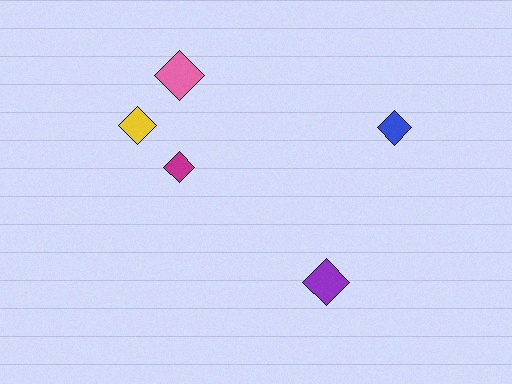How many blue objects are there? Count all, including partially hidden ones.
There is 1 blue object.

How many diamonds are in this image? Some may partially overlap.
There are 5 diamonds.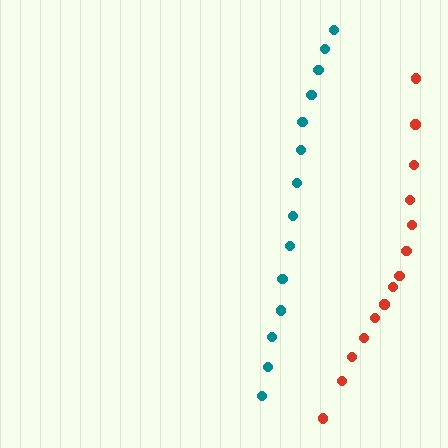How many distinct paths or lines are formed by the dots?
There are 2 distinct paths.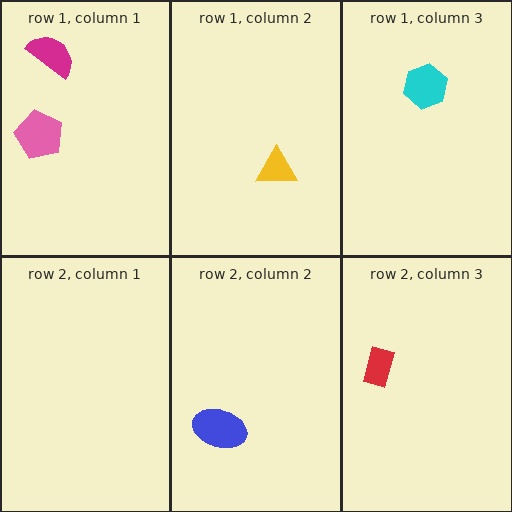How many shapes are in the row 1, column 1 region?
2.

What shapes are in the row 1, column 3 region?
The cyan hexagon.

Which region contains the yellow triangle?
The row 1, column 2 region.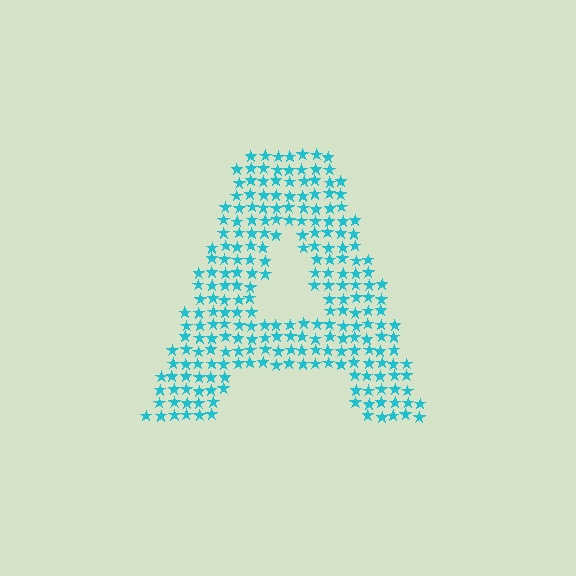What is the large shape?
The large shape is the letter A.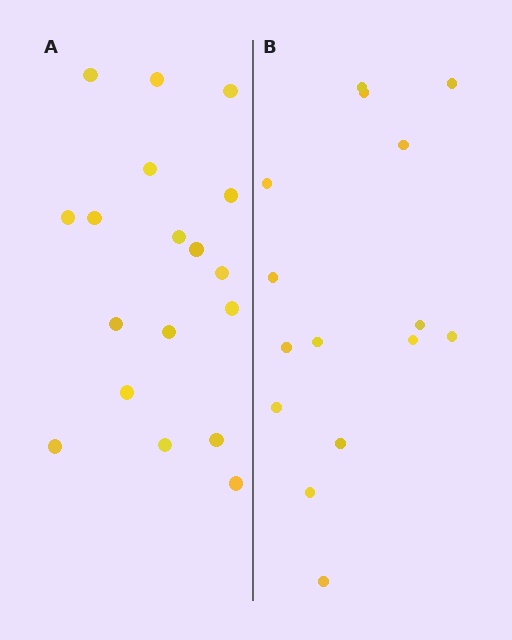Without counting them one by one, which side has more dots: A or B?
Region A (the left region) has more dots.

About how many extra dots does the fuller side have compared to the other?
Region A has just a few more — roughly 2 or 3 more dots than region B.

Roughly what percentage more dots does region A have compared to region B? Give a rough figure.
About 20% more.